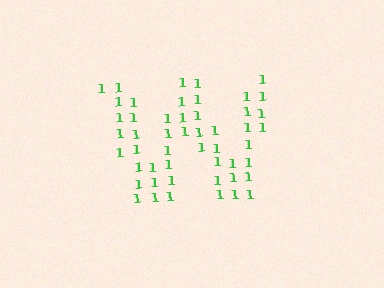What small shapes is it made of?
It is made of small digit 1's.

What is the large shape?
The large shape is the letter W.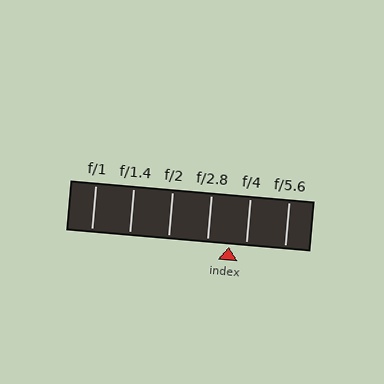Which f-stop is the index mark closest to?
The index mark is closest to f/4.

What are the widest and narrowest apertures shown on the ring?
The widest aperture shown is f/1 and the narrowest is f/5.6.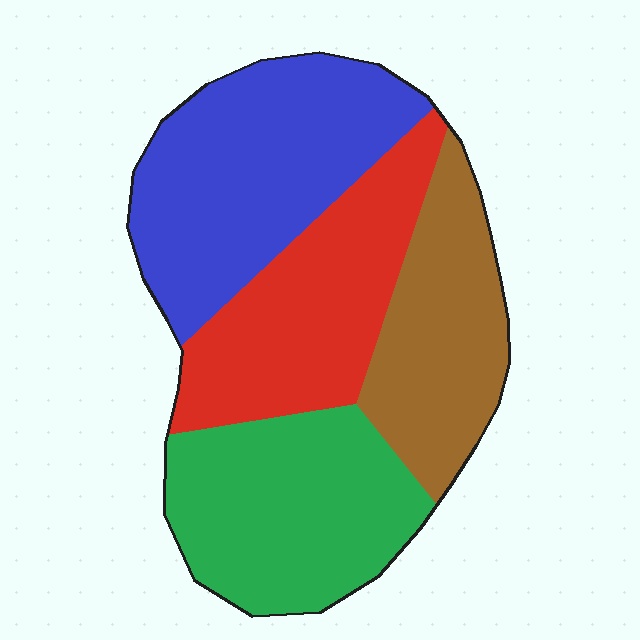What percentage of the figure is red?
Red takes up about one quarter (1/4) of the figure.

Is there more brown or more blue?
Blue.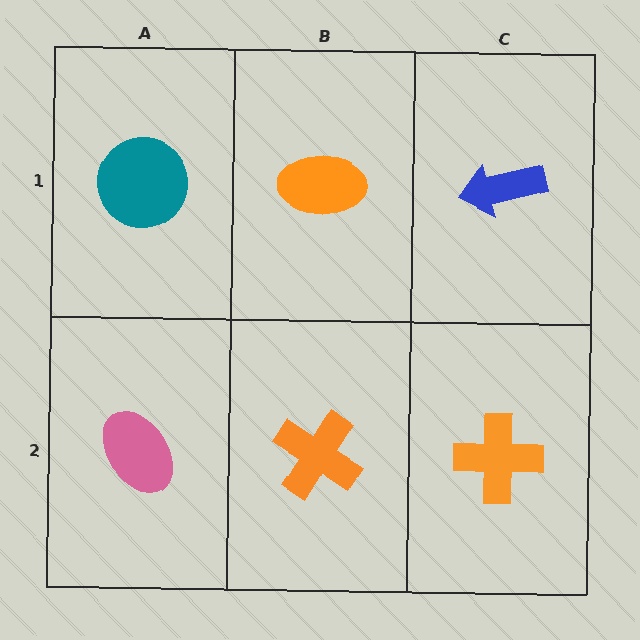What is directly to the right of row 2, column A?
An orange cross.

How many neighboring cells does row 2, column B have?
3.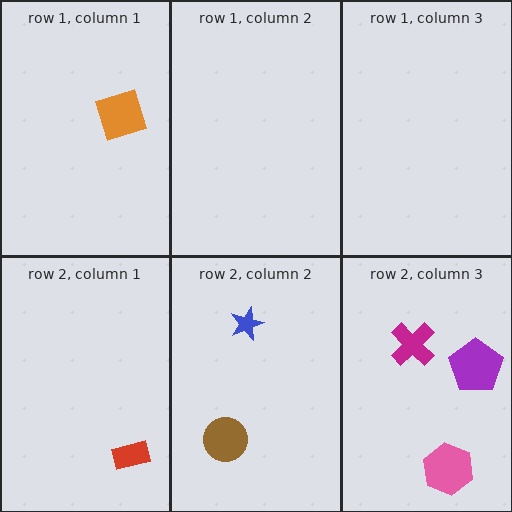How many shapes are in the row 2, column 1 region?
1.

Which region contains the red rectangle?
The row 2, column 1 region.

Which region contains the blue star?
The row 2, column 2 region.